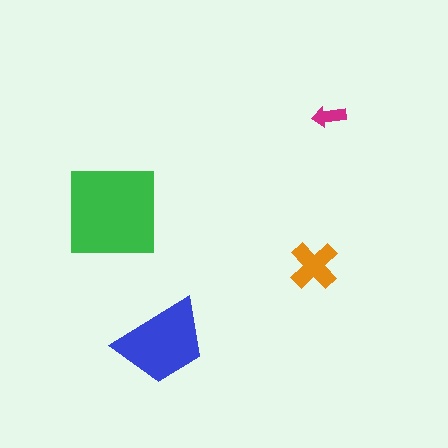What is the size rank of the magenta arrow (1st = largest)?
4th.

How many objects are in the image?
There are 4 objects in the image.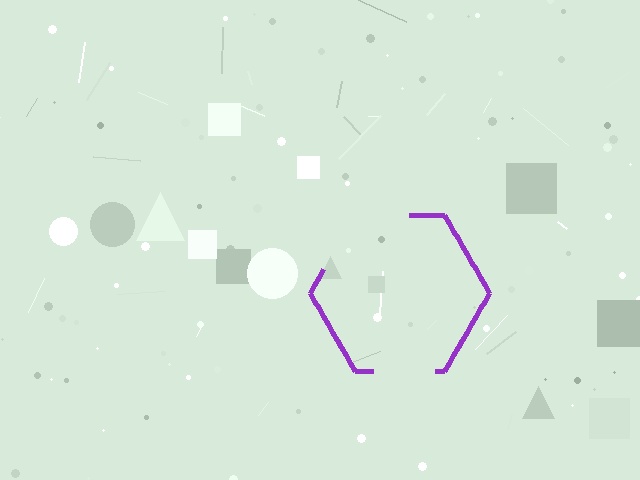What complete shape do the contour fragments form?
The contour fragments form a hexagon.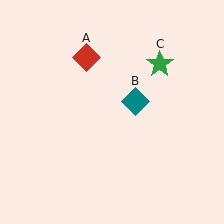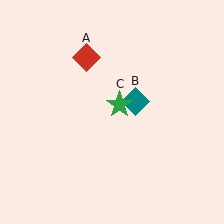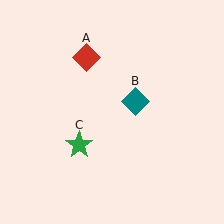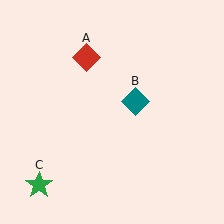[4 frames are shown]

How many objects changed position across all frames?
1 object changed position: green star (object C).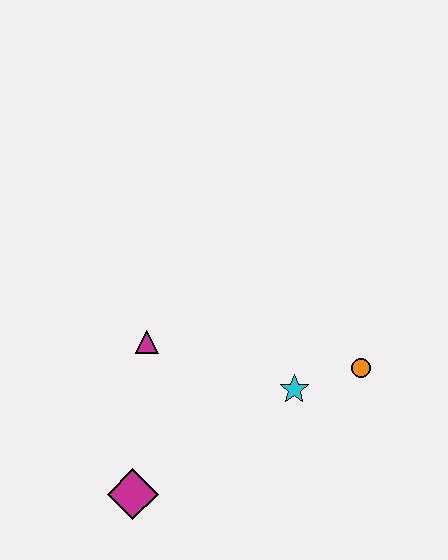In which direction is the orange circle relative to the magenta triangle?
The orange circle is to the right of the magenta triangle.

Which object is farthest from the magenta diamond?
The orange circle is farthest from the magenta diamond.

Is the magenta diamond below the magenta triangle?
Yes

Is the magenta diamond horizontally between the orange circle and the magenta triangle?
No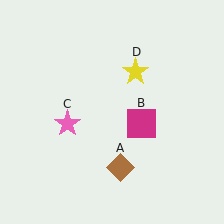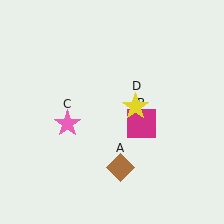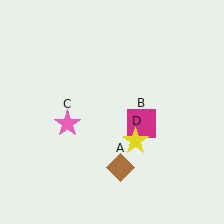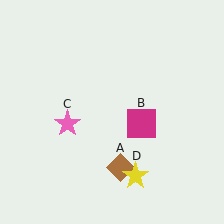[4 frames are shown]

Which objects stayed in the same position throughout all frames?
Brown diamond (object A) and magenta square (object B) and pink star (object C) remained stationary.